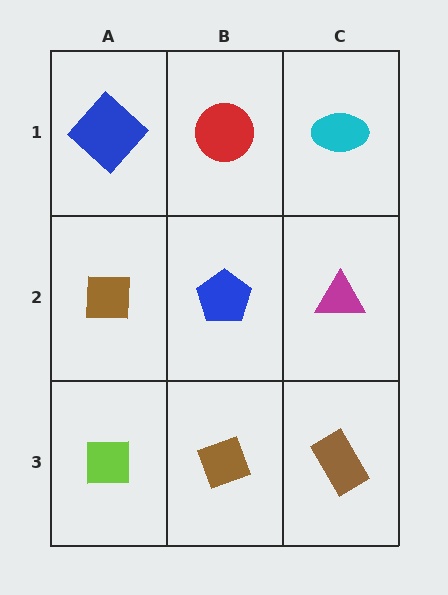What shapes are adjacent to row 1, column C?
A magenta triangle (row 2, column C), a red circle (row 1, column B).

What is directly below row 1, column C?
A magenta triangle.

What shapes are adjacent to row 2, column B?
A red circle (row 1, column B), a brown diamond (row 3, column B), a brown square (row 2, column A), a magenta triangle (row 2, column C).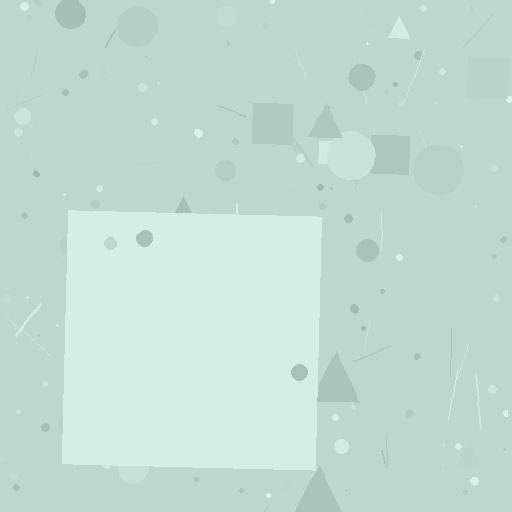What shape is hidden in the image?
A square is hidden in the image.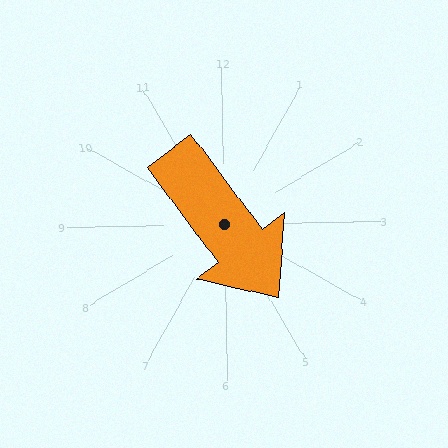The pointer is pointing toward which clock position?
Roughly 5 o'clock.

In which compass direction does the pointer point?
Southeast.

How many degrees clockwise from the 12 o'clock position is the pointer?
Approximately 144 degrees.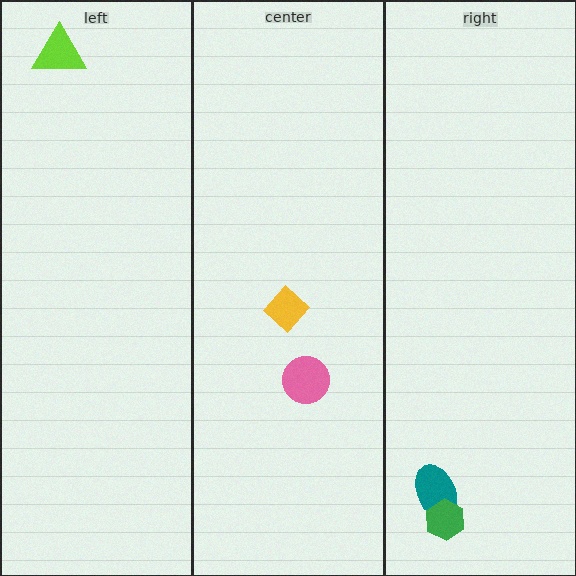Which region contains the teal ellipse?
The right region.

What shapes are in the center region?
The yellow diamond, the pink circle.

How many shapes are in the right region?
2.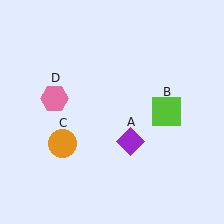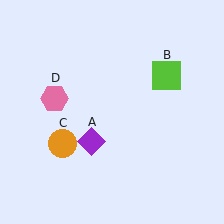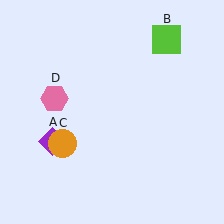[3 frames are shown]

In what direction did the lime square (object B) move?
The lime square (object B) moved up.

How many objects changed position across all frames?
2 objects changed position: purple diamond (object A), lime square (object B).